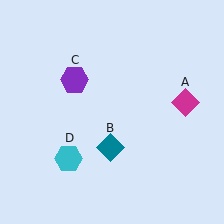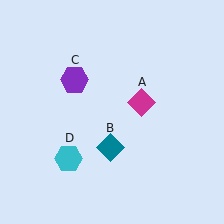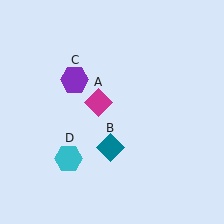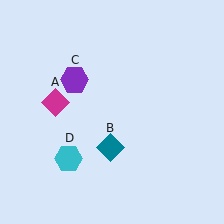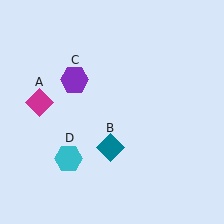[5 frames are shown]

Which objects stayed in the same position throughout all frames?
Teal diamond (object B) and purple hexagon (object C) and cyan hexagon (object D) remained stationary.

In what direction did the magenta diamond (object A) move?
The magenta diamond (object A) moved left.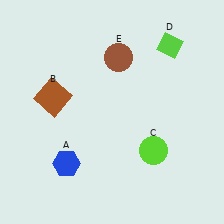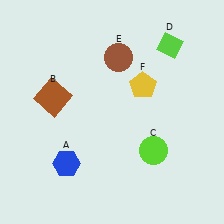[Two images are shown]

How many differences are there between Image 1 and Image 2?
There is 1 difference between the two images.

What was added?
A yellow pentagon (F) was added in Image 2.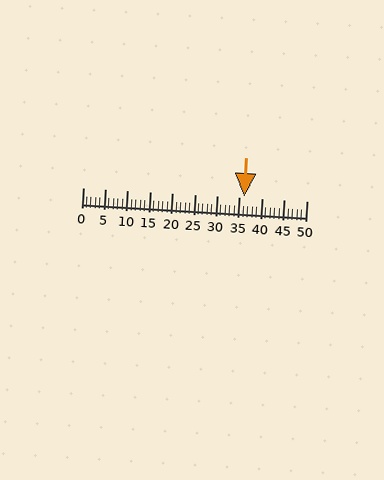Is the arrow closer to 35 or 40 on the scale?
The arrow is closer to 35.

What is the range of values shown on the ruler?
The ruler shows values from 0 to 50.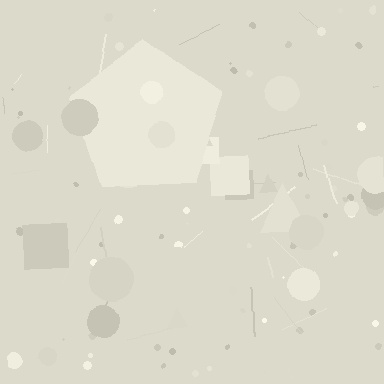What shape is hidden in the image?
A pentagon is hidden in the image.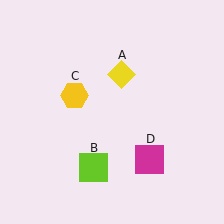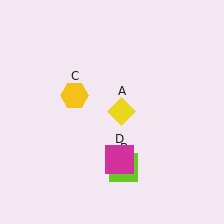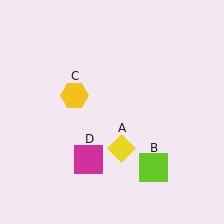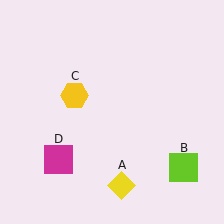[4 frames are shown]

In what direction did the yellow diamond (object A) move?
The yellow diamond (object A) moved down.